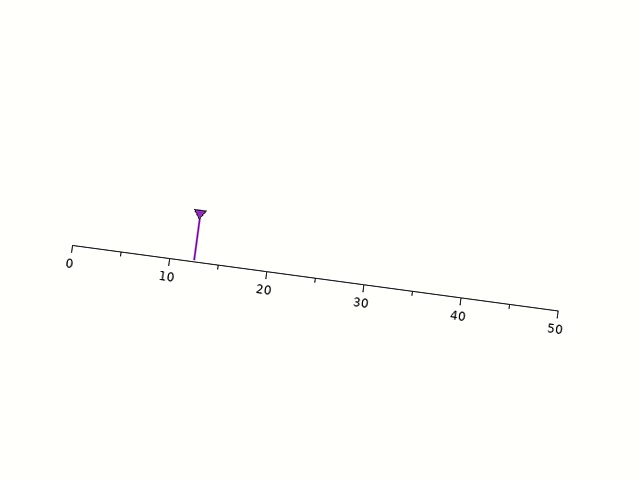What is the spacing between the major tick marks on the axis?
The major ticks are spaced 10 apart.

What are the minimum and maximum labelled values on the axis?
The axis runs from 0 to 50.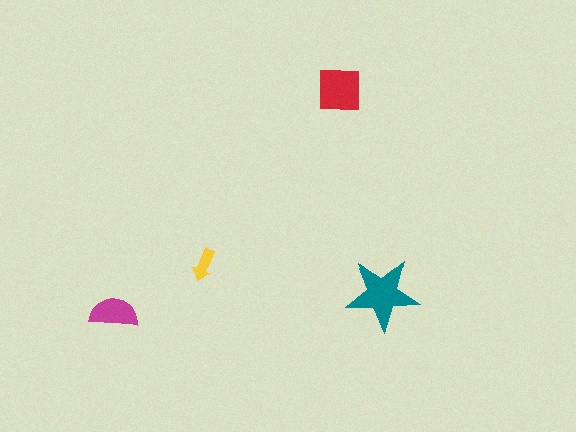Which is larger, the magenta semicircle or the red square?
The red square.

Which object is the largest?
The teal star.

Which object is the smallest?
The yellow arrow.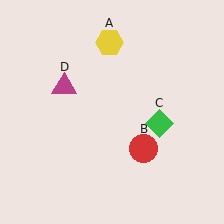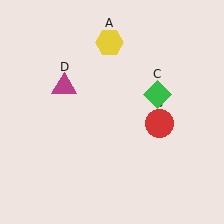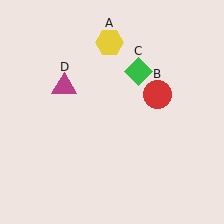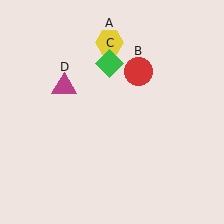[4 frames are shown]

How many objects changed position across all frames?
2 objects changed position: red circle (object B), green diamond (object C).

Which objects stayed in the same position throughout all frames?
Yellow hexagon (object A) and magenta triangle (object D) remained stationary.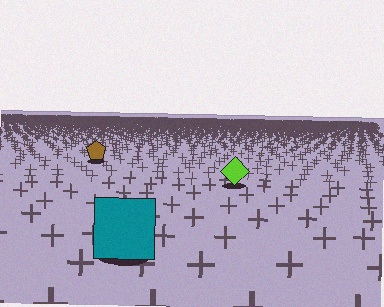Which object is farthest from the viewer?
The brown pentagon is farthest from the viewer. It appears smaller and the ground texture around it is denser.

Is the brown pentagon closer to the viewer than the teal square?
No. The teal square is closer — you can tell from the texture gradient: the ground texture is coarser near it.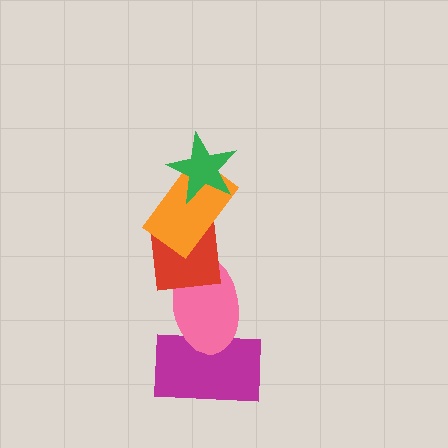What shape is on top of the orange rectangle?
The green star is on top of the orange rectangle.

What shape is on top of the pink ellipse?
The red square is on top of the pink ellipse.